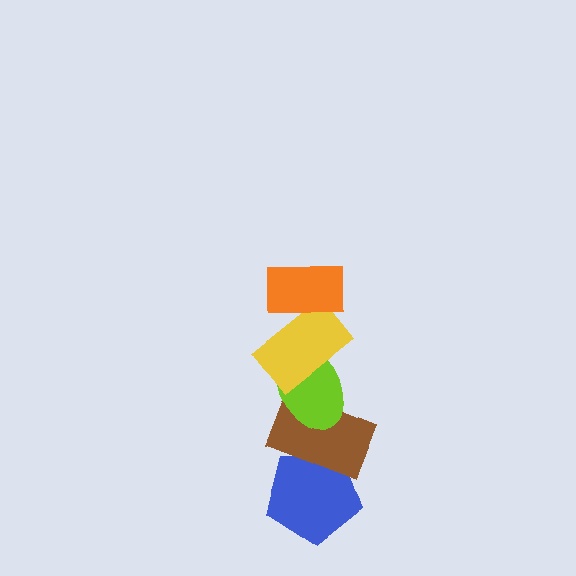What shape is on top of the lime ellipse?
The yellow rectangle is on top of the lime ellipse.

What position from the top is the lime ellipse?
The lime ellipse is 3rd from the top.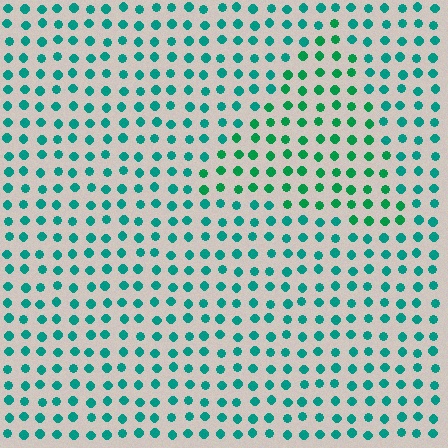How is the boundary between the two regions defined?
The boundary is defined purely by a slight shift in hue (about 25 degrees). Spacing, size, and orientation are identical on both sides.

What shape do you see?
I see a triangle.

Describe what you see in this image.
The image is filled with small teal elements in a uniform arrangement. A triangle-shaped region is visible where the elements are tinted to a slightly different hue, forming a subtle color boundary.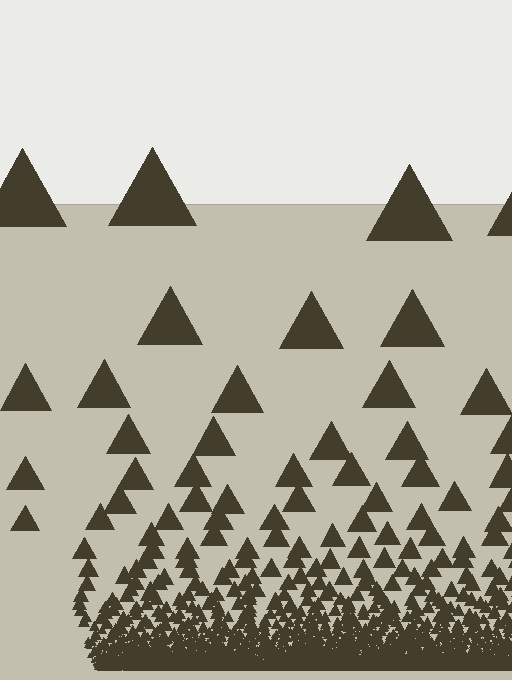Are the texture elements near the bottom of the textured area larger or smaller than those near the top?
Smaller. The gradient is inverted — elements near the bottom are smaller and denser.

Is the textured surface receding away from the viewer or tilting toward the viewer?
The surface appears to tilt toward the viewer. Texture elements get larger and sparser toward the top.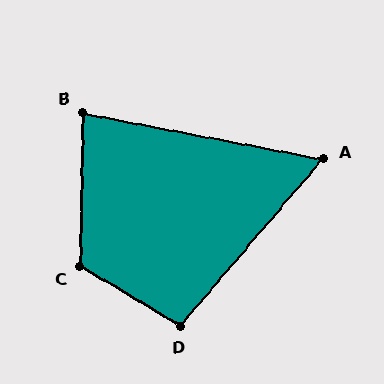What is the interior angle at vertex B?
Approximately 80 degrees (acute).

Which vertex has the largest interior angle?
C, at approximately 119 degrees.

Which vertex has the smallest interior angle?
A, at approximately 61 degrees.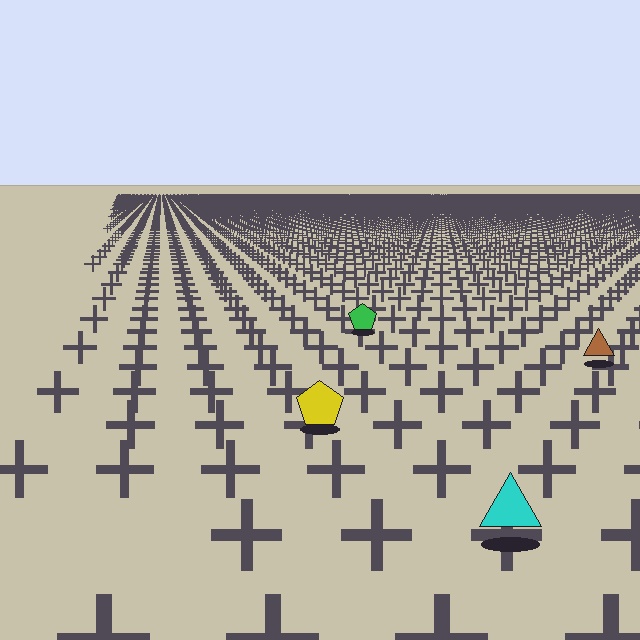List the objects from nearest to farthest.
From nearest to farthest: the cyan triangle, the yellow pentagon, the brown triangle, the green pentagon.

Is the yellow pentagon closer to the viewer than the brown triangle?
Yes. The yellow pentagon is closer — you can tell from the texture gradient: the ground texture is coarser near it.